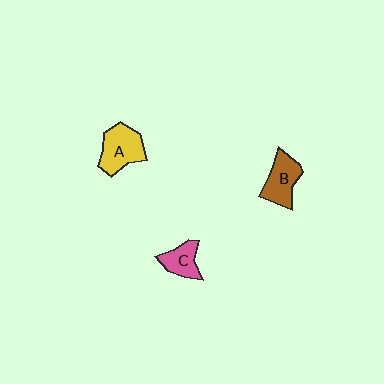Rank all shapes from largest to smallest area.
From largest to smallest: A (yellow), B (brown), C (pink).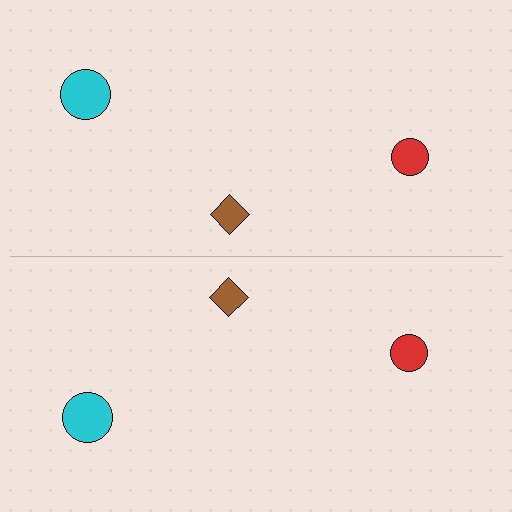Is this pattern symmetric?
Yes, this pattern has bilateral (reflection) symmetry.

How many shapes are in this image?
There are 6 shapes in this image.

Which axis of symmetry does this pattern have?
The pattern has a horizontal axis of symmetry running through the center of the image.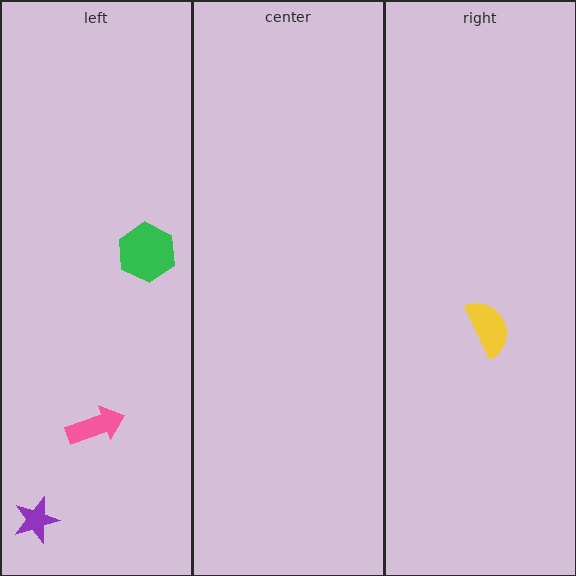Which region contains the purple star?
The left region.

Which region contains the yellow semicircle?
The right region.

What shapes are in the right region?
The yellow semicircle.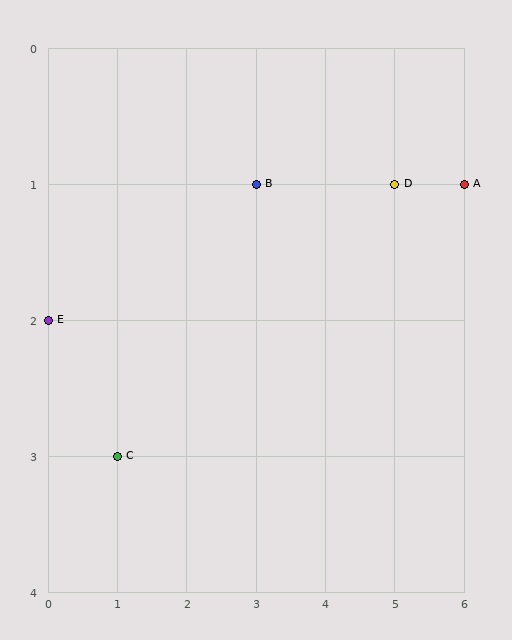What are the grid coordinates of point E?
Point E is at grid coordinates (0, 2).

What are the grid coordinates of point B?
Point B is at grid coordinates (3, 1).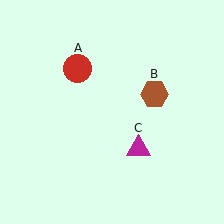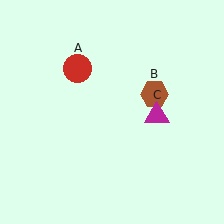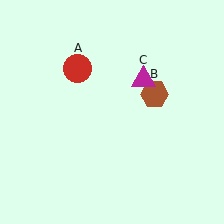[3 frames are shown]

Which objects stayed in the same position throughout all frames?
Red circle (object A) and brown hexagon (object B) remained stationary.